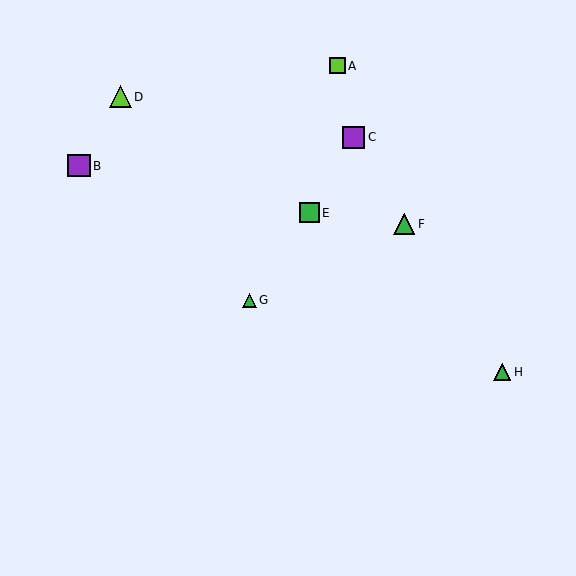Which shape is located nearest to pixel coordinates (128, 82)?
The lime triangle (labeled D) at (120, 97) is nearest to that location.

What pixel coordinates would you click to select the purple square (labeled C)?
Click at (353, 137) to select the purple square C.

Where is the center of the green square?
The center of the green square is at (309, 213).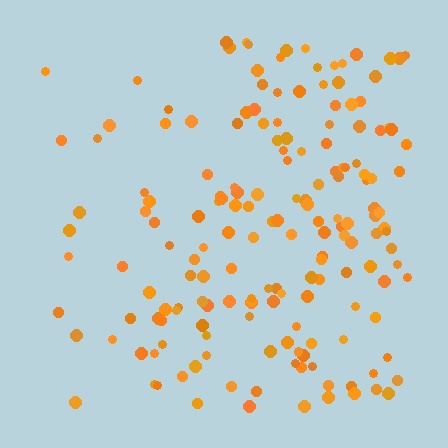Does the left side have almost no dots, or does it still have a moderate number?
Still a moderate number, just noticeably fewer than the right.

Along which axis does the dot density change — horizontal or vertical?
Horizontal.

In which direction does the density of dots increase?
From left to right, with the right side densest.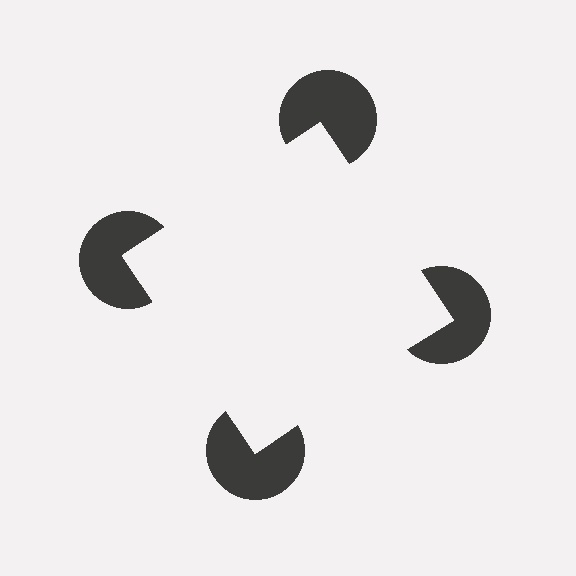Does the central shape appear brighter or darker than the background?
It typically appears slightly brighter than the background, even though no actual brightness change is drawn.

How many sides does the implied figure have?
4 sides.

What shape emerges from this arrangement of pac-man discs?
An illusory square — its edges are inferred from the aligned wedge cuts in the pac-man discs, not physically drawn.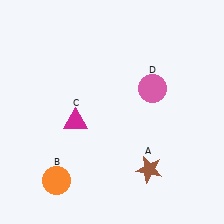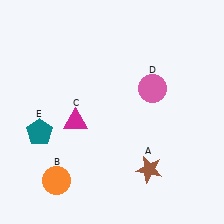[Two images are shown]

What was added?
A teal pentagon (E) was added in Image 2.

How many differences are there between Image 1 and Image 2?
There is 1 difference between the two images.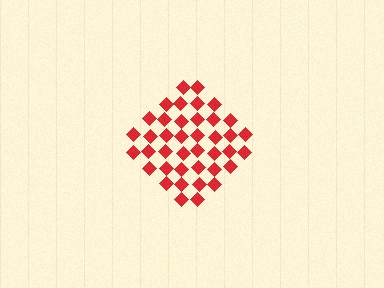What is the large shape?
The large shape is a diamond.